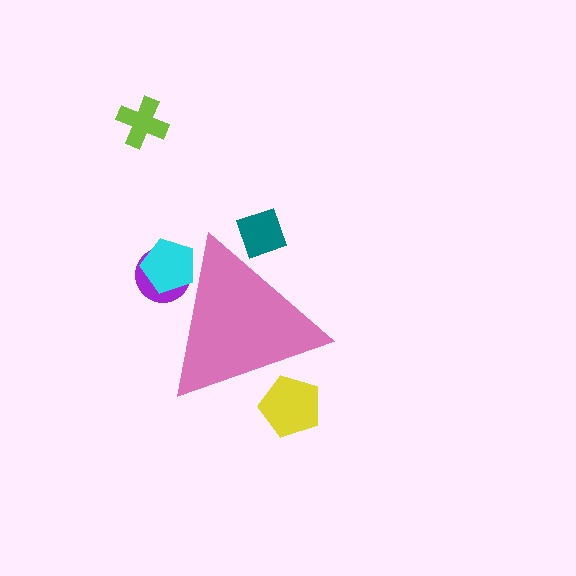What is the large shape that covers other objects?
A pink triangle.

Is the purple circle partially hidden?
Yes, the purple circle is partially hidden behind the pink triangle.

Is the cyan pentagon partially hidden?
Yes, the cyan pentagon is partially hidden behind the pink triangle.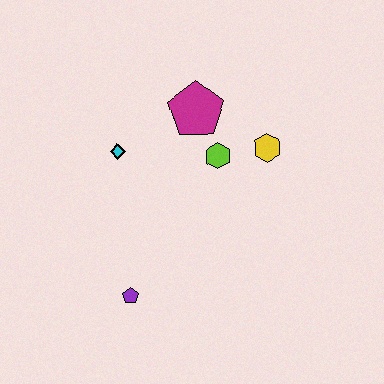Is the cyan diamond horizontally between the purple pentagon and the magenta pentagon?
No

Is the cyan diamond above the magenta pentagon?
No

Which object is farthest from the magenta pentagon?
The purple pentagon is farthest from the magenta pentagon.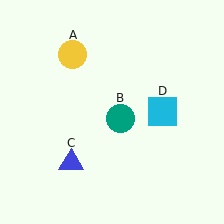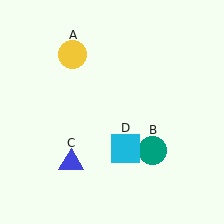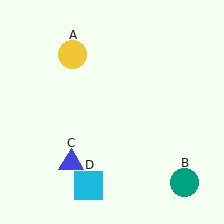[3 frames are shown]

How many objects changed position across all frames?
2 objects changed position: teal circle (object B), cyan square (object D).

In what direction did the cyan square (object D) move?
The cyan square (object D) moved down and to the left.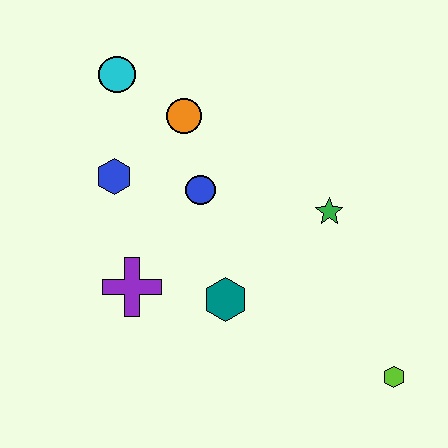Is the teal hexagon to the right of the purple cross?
Yes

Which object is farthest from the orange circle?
The lime hexagon is farthest from the orange circle.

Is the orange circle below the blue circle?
No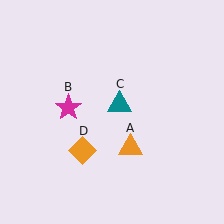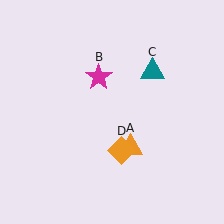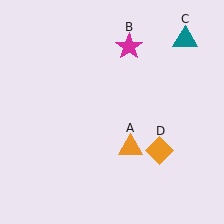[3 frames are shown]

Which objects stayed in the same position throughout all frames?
Orange triangle (object A) remained stationary.